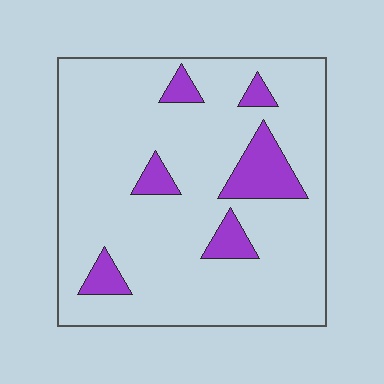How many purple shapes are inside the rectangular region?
6.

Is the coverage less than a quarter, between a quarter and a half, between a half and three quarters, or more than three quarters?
Less than a quarter.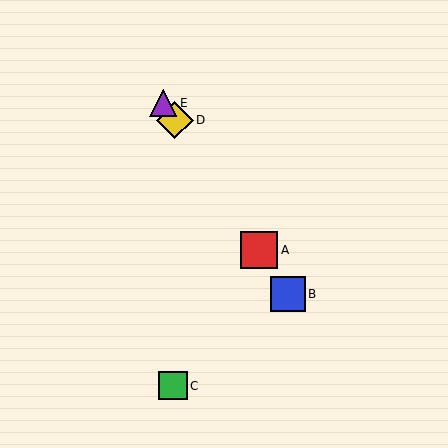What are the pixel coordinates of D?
Object D is at (175, 120).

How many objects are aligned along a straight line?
4 objects (A, B, D, E) are aligned along a straight line.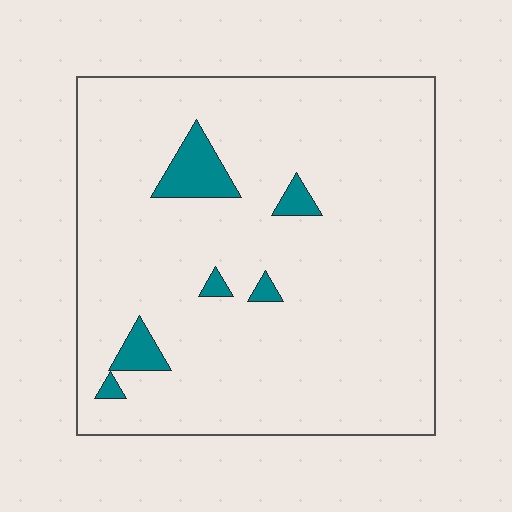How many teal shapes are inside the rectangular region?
6.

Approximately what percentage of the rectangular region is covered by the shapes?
Approximately 5%.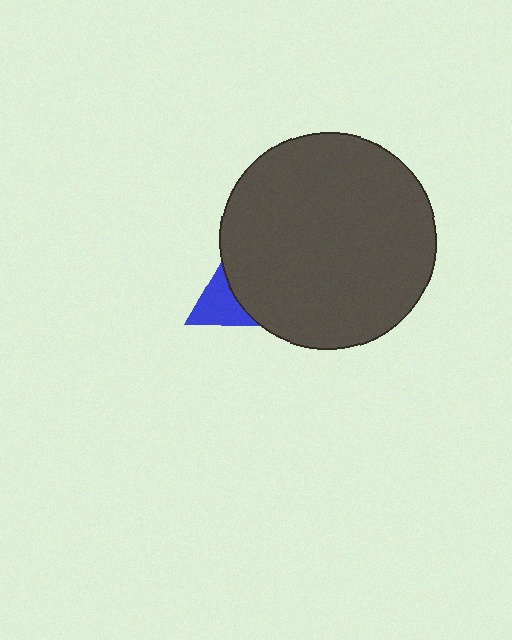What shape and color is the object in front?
The object in front is a dark gray circle.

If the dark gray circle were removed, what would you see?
You would see the complete blue triangle.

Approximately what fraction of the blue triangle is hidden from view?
Roughly 62% of the blue triangle is hidden behind the dark gray circle.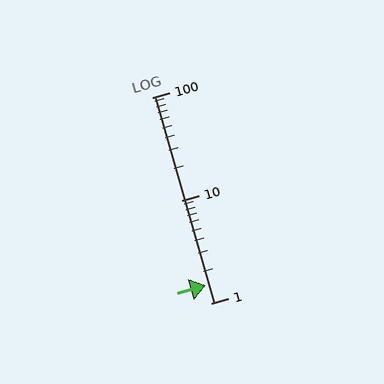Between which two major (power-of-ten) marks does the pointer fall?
The pointer is between 1 and 10.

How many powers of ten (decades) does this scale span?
The scale spans 2 decades, from 1 to 100.